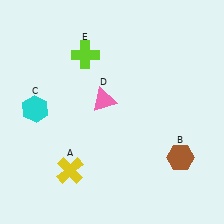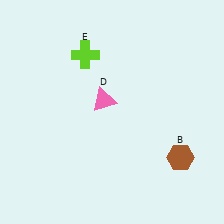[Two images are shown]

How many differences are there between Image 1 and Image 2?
There are 2 differences between the two images.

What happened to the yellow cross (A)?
The yellow cross (A) was removed in Image 2. It was in the bottom-left area of Image 1.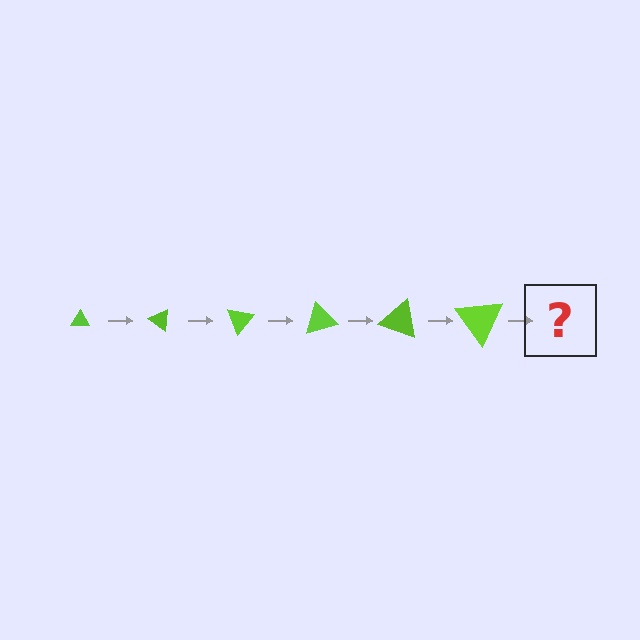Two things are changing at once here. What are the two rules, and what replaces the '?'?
The two rules are that the triangle grows larger each step and it rotates 35 degrees each step. The '?' should be a triangle, larger than the previous one and rotated 210 degrees from the start.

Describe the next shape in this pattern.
It should be a triangle, larger than the previous one and rotated 210 degrees from the start.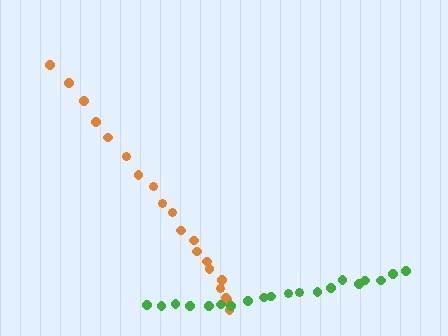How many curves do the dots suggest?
There are 2 distinct paths.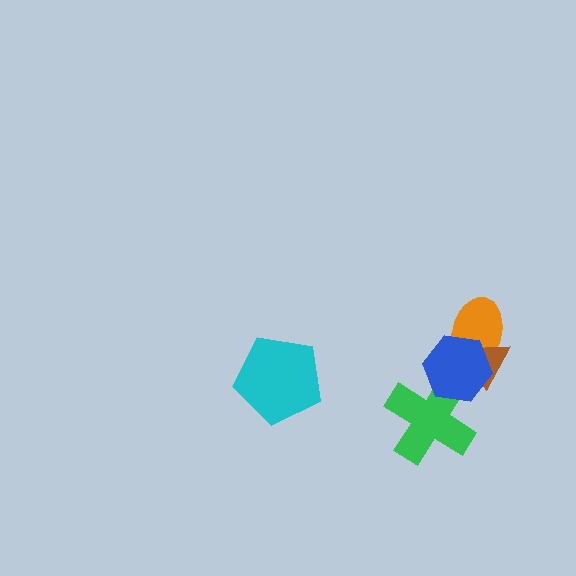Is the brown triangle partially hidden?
Yes, it is partially covered by another shape.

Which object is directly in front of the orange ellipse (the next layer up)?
The brown triangle is directly in front of the orange ellipse.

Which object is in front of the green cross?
The blue hexagon is in front of the green cross.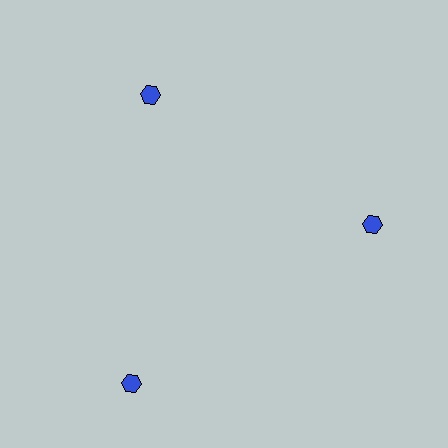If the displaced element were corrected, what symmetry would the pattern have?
It would have 3-fold rotational symmetry — the pattern would map onto itself every 120 degrees.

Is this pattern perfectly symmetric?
No. The 3 blue hexagons are arranged in a ring, but one element near the 7 o'clock position is pushed outward from the center, breaking the 3-fold rotational symmetry.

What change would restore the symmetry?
The symmetry would be restored by moving it inward, back onto the ring so that all 3 hexagons sit at equal angles and equal distance from the center.